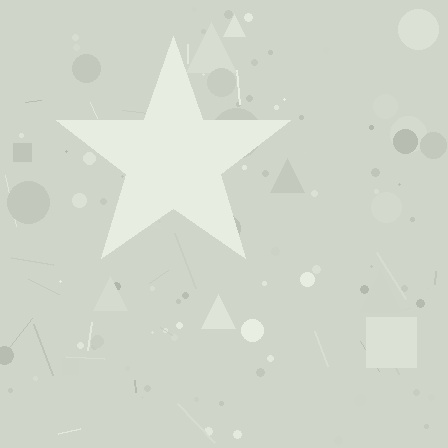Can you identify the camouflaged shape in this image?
The camouflaged shape is a star.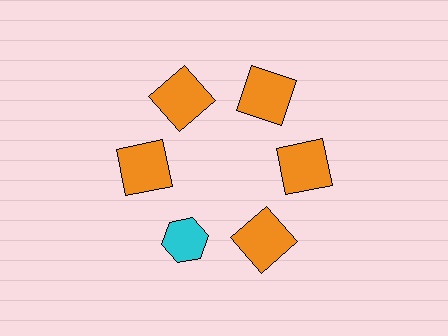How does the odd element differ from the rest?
It differs in both color (cyan instead of orange) and shape (hexagon instead of square).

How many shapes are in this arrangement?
There are 6 shapes arranged in a ring pattern.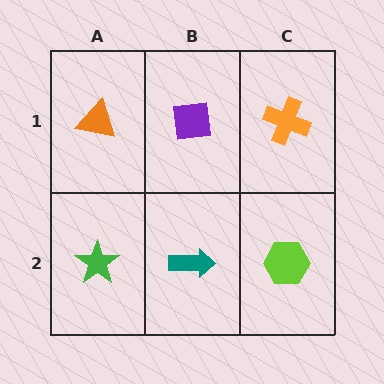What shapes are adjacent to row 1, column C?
A lime hexagon (row 2, column C), a purple square (row 1, column B).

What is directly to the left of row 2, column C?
A teal arrow.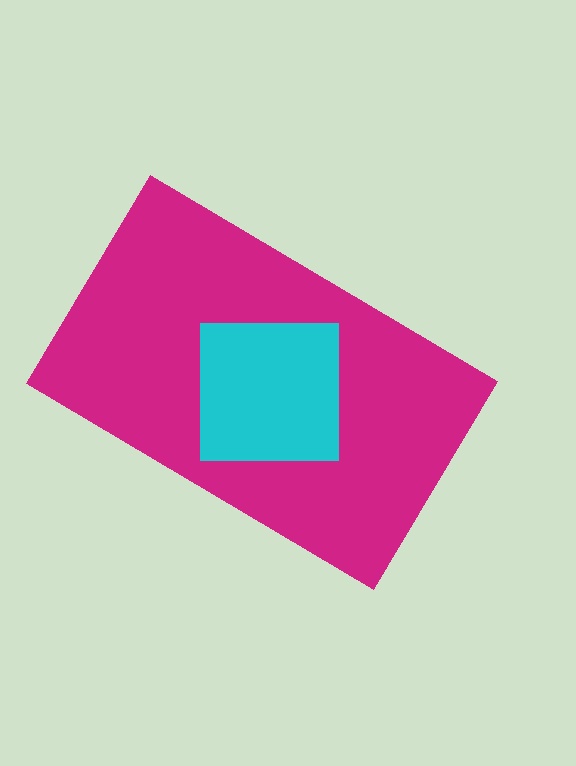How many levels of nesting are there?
2.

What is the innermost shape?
The cyan square.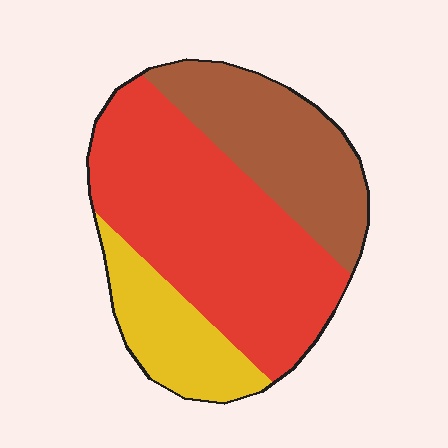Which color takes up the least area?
Yellow, at roughly 20%.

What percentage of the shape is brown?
Brown takes up between a sixth and a third of the shape.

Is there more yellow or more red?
Red.